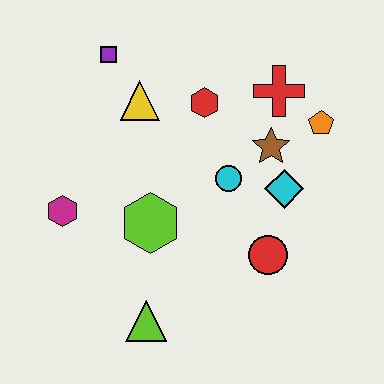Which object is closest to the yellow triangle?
The purple square is closest to the yellow triangle.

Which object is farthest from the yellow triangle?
The lime triangle is farthest from the yellow triangle.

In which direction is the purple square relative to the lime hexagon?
The purple square is above the lime hexagon.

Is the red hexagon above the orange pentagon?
Yes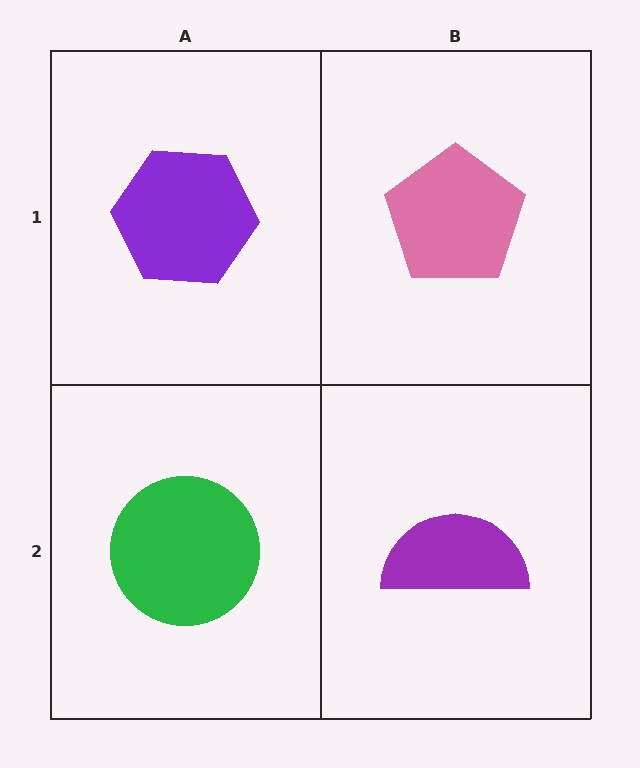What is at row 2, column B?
A purple semicircle.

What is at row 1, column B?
A pink pentagon.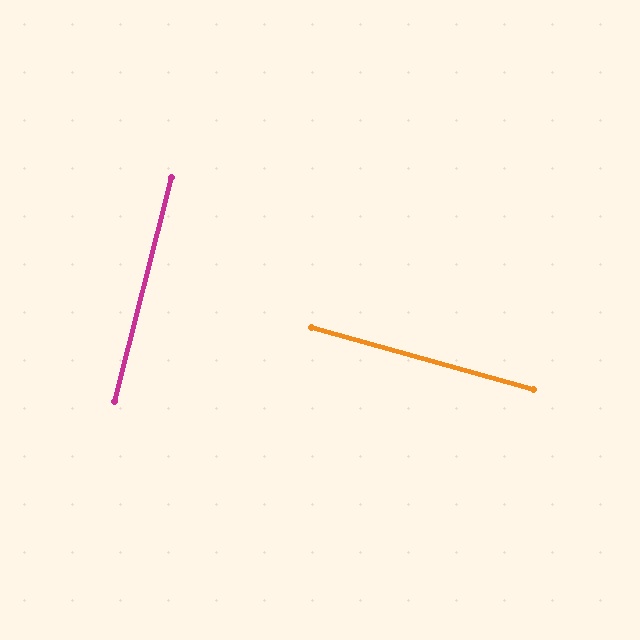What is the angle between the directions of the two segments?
Approximately 89 degrees.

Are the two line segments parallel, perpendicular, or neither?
Perpendicular — they meet at approximately 89°.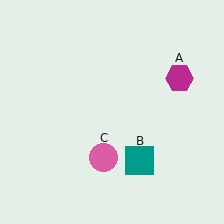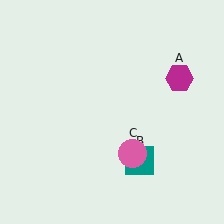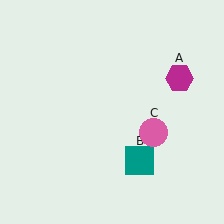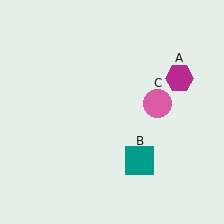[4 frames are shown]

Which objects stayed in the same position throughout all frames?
Magenta hexagon (object A) and teal square (object B) remained stationary.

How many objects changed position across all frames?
1 object changed position: pink circle (object C).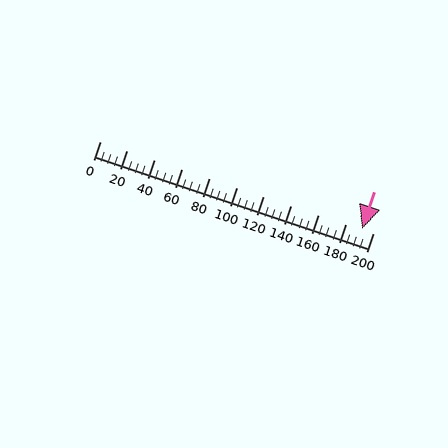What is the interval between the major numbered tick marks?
The major tick marks are spaced 20 units apart.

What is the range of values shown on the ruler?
The ruler shows values from 0 to 200.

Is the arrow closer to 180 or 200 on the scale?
The arrow is closer to 200.